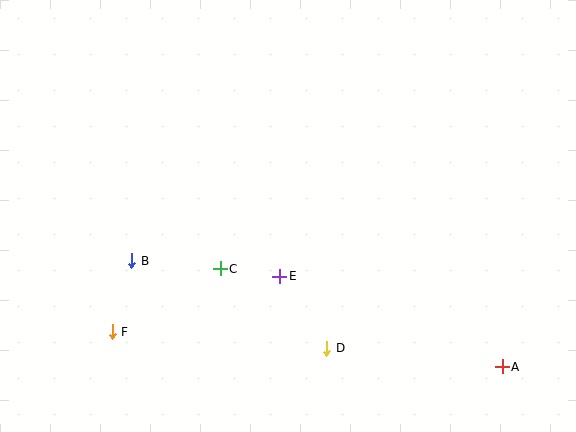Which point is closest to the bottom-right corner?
Point A is closest to the bottom-right corner.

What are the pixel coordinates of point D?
Point D is at (327, 348).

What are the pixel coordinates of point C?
Point C is at (220, 269).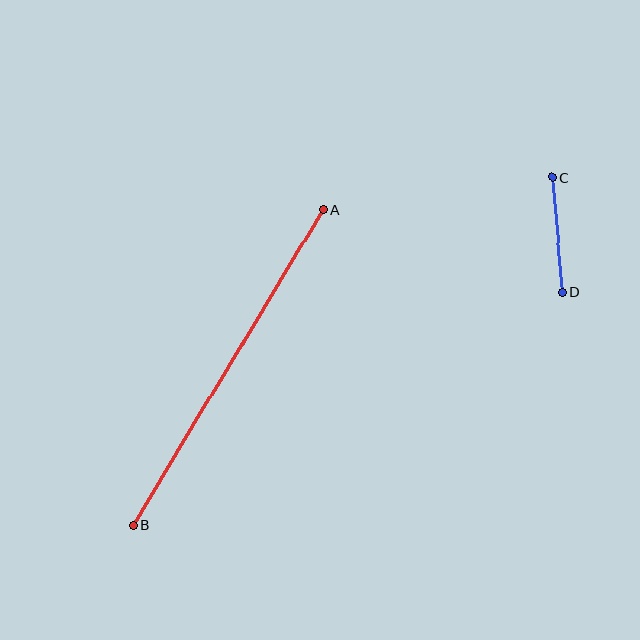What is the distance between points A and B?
The distance is approximately 368 pixels.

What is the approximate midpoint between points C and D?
The midpoint is at approximately (557, 234) pixels.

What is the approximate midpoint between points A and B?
The midpoint is at approximately (228, 368) pixels.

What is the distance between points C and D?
The distance is approximately 115 pixels.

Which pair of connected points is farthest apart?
Points A and B are farthest apart.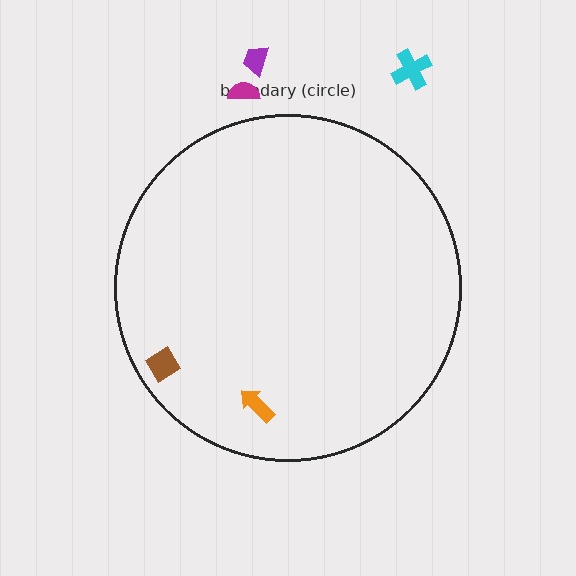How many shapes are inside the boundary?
2 inside, 3 outside.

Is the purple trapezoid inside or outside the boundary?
Outside.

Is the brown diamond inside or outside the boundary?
Inside.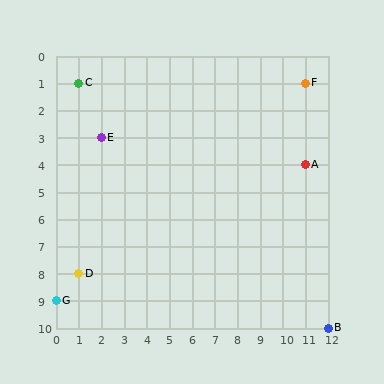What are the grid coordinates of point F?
Point F is at grid coordinates (11, 1).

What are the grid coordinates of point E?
Point E is at grid coordinates (2, 3).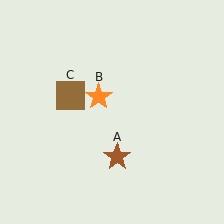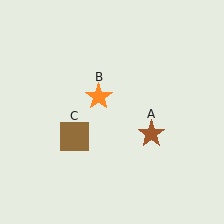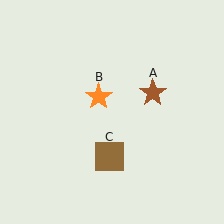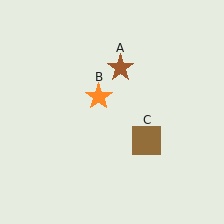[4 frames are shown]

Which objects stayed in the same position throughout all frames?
Orange star (object B) remained stationary.